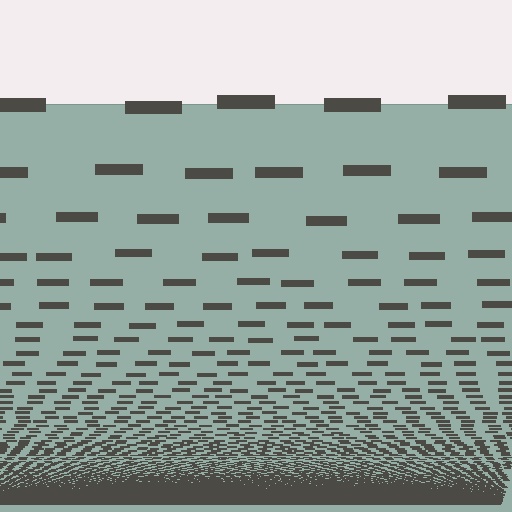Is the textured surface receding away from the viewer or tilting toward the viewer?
The surface appears to tilt toward the viewer. Texture elements get larger and sparser toward the top.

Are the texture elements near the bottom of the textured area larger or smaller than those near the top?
Smaller. The gradient is inverted — elements near the bottom are smaller and denser.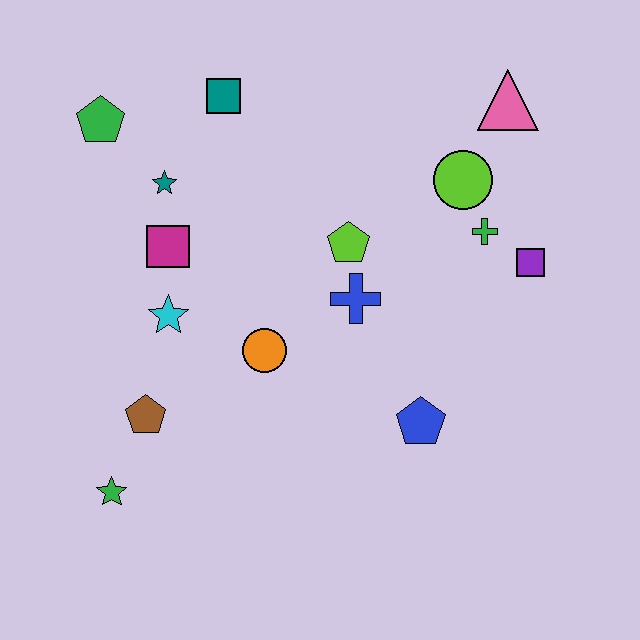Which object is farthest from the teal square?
The green star is farthest from the teal square.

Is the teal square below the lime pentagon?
No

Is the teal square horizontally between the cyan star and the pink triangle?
Yes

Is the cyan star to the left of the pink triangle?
Yes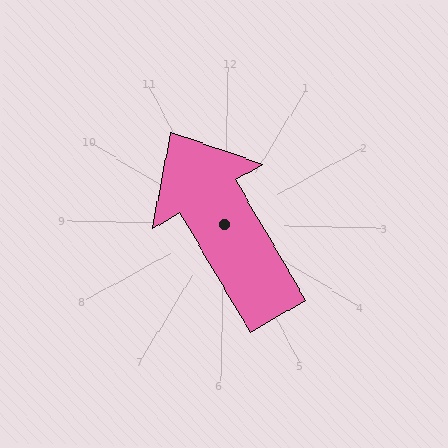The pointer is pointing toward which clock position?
Roughly 11 o'clock.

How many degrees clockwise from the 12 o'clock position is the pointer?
Approximately 328 degrees.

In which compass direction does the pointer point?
Northwest.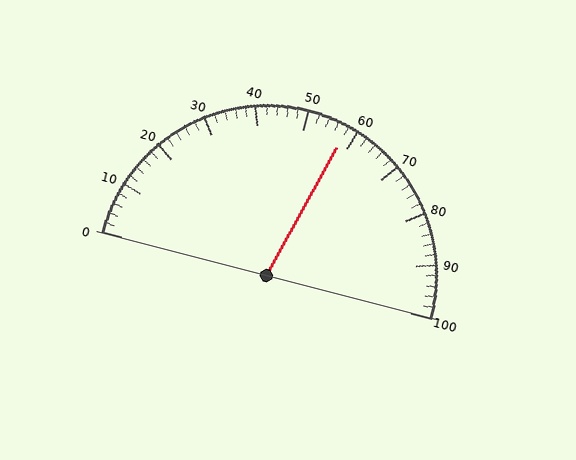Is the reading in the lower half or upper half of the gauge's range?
The reading is in the upper half of the range (0 to 100).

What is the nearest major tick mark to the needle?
The nearest major tick mark is 60.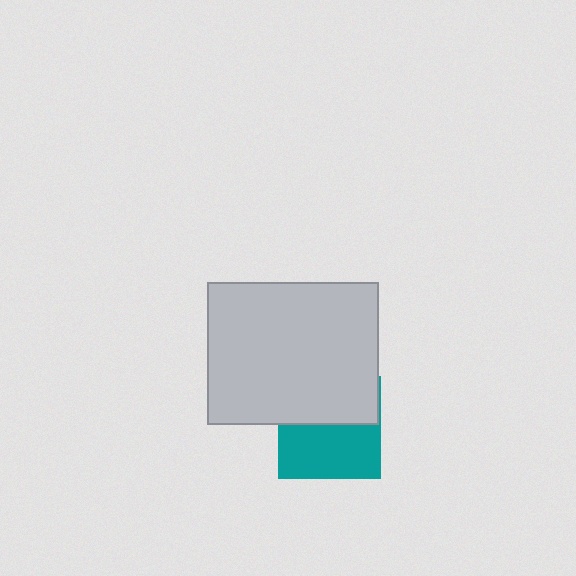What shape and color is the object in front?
The object in front is a light gray rectangle.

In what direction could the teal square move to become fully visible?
The teal square could move down. That would shift it out from behind the light gray rectangle entirely.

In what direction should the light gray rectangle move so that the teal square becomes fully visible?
The light gray rectangle should move up. That is the shortest direction to clear the overlap and leave the teal square fully visible.